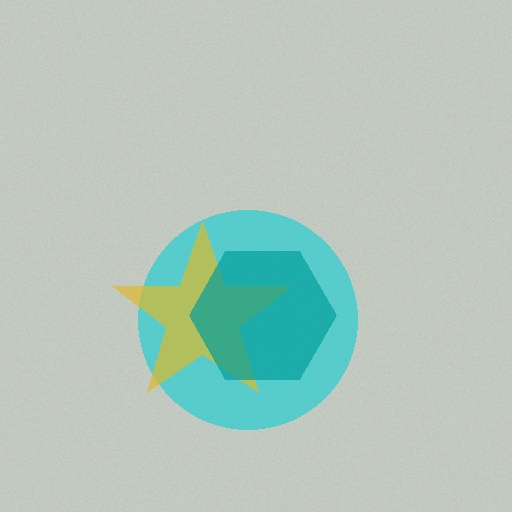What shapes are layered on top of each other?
The layered shapes are: a cyan circle, a yellow star, a teal hexagon.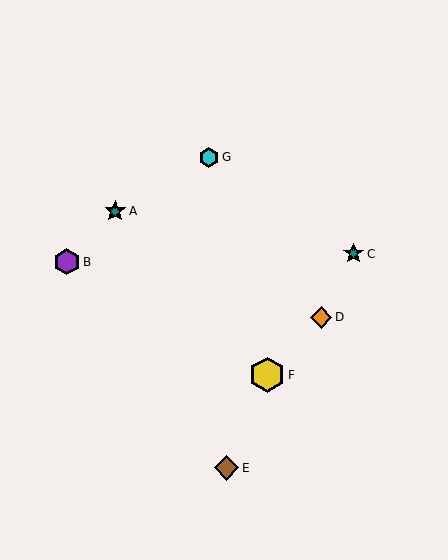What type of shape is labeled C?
Shape C is a teal star.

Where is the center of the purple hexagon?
The center of the purple hexagon is at (67, 262).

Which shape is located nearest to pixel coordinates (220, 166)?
The cyan hexagon (labeled G) at (209, 157) is nearest to that location.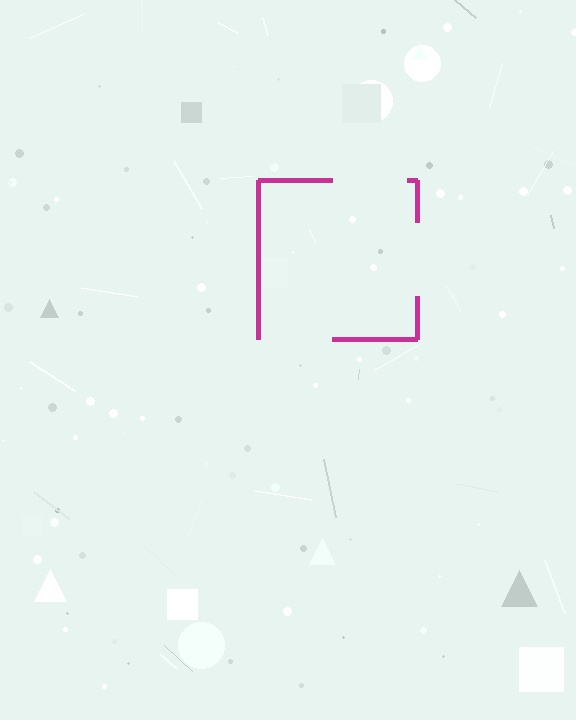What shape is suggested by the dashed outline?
The dashed outline suggests a square.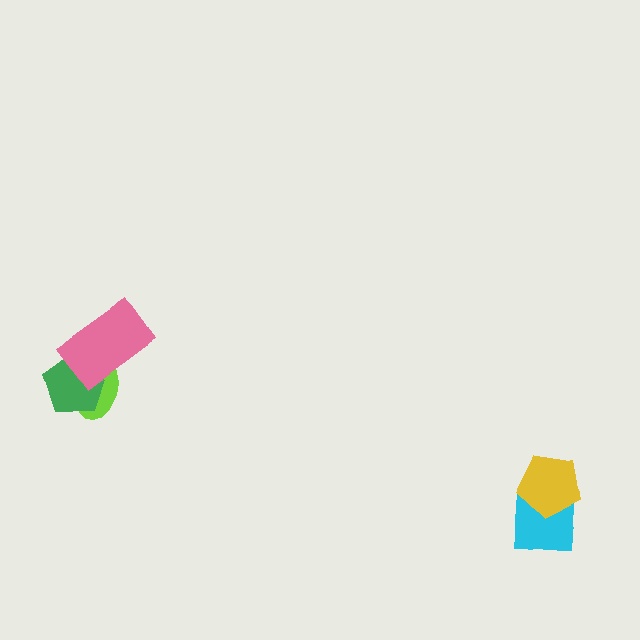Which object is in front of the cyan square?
The yellow pentagon is in front of the cyan square.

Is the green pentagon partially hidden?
Yes, it is partially covered by another shape.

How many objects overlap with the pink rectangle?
2 objects overlap with the pink rectangle.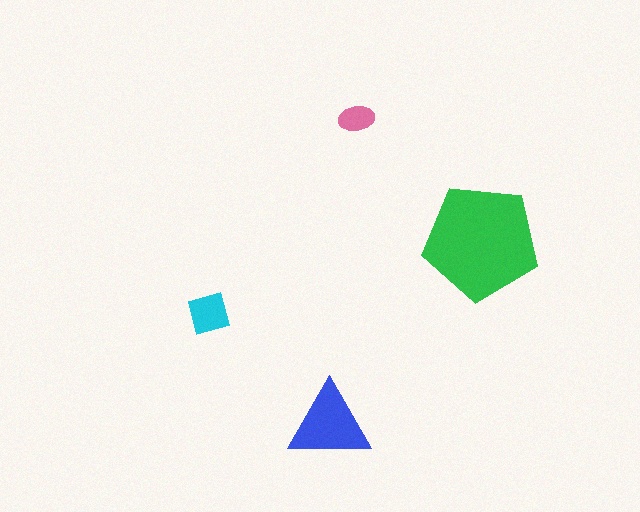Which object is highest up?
The pink ellipse is topmost.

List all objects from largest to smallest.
The green pentagon, the blue triangle, the cyan square, the pink ellipse.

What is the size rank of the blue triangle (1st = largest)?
2nd.